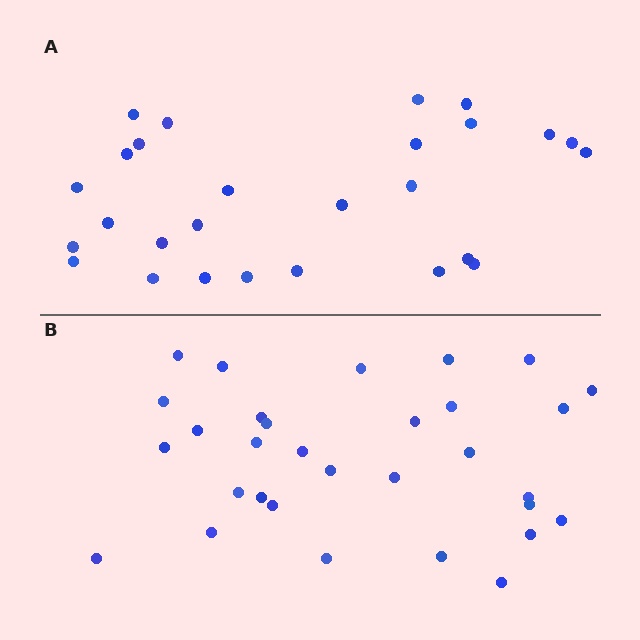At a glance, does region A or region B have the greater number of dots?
Region B (the bottom region) has more dots.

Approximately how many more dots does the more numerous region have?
Region B has about 4 more dots than region A.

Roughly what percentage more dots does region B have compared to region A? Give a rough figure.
About 15% more.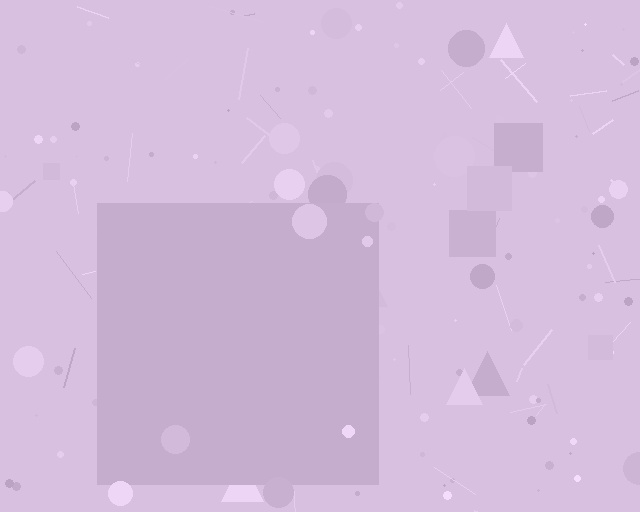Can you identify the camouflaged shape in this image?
The camouflaged shape is a square.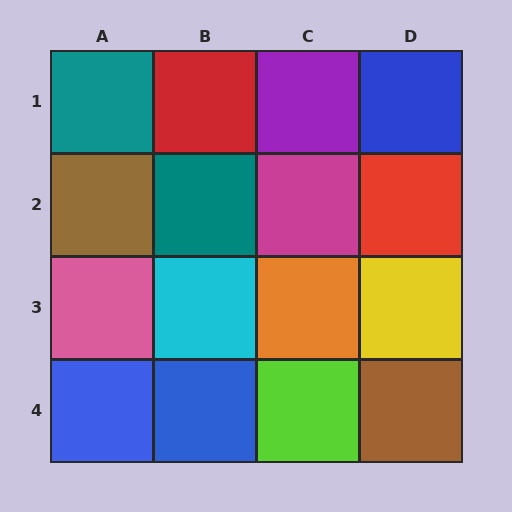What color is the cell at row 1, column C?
Purple.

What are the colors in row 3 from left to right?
Pink, cyan, orange, yellow.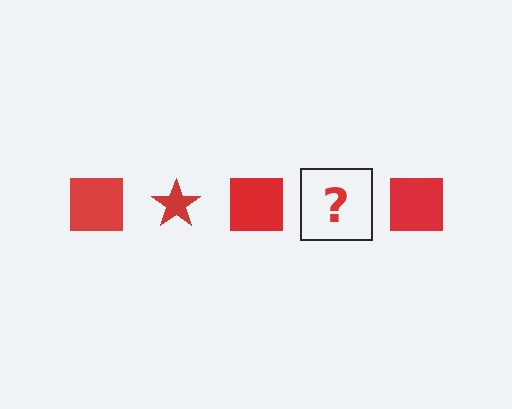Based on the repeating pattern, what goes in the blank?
The blank should be a red star.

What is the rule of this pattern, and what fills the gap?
The rule is that the pattern cycles through square, star shapes in red. The gap should be filled with a red star.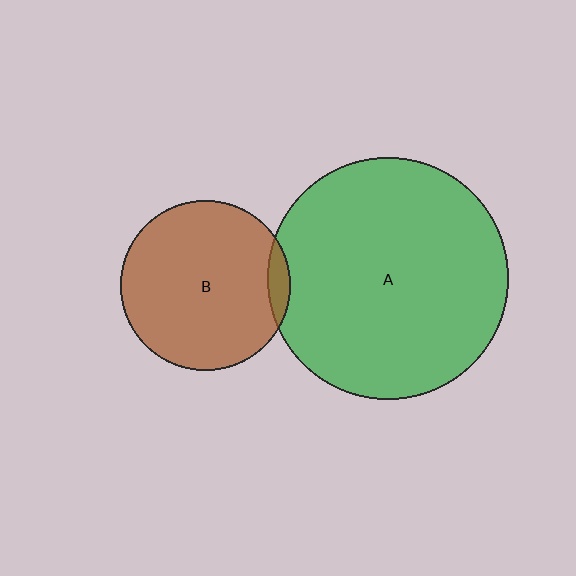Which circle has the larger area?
Circle A (green).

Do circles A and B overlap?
Yes.